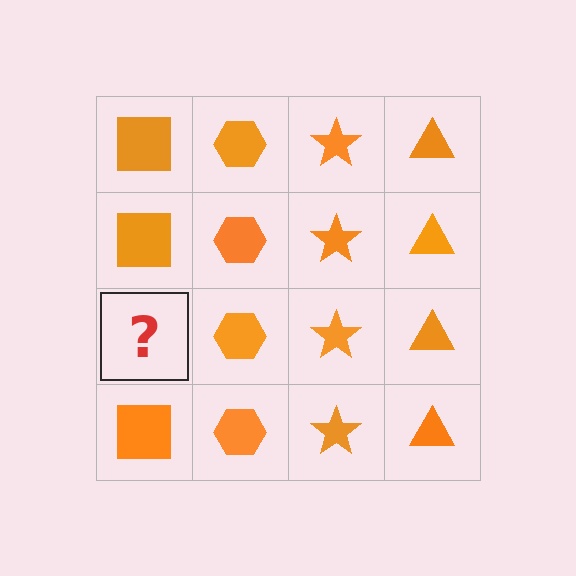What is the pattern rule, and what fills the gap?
The rule is that each column has a consistent shape. The gap should be filled with an orange square.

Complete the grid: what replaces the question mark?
The question mark should be replaced with an orange square.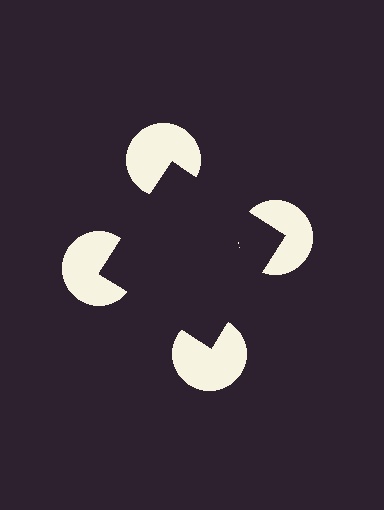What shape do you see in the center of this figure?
An illusory square — its edges are inferred from the aligned wedge cuts in the pac-man discs, not physically drawn.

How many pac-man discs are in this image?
There are 4 — one at each vertex of the illusory square.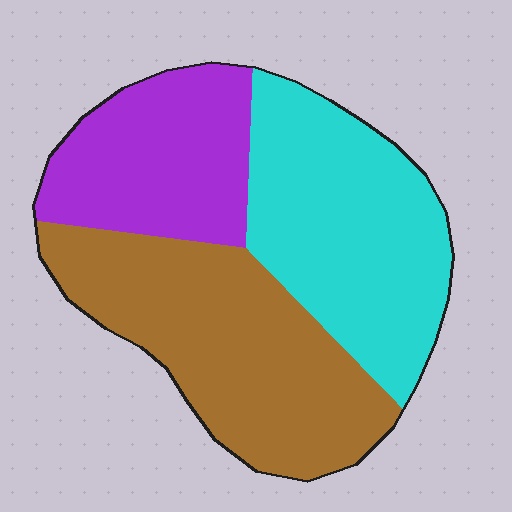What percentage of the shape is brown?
Brown covers around 40% of the shape.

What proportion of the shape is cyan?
Cyan takes up about three eighths (3/8) of the shape.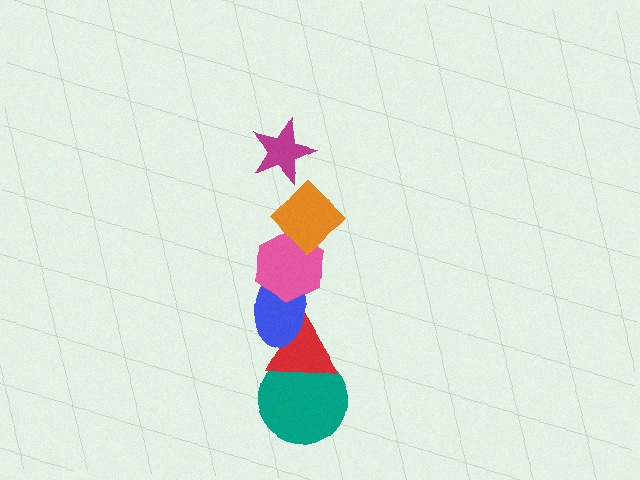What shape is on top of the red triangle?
The blue ellipse is on top of the red triangle.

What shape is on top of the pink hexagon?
The orange diamond is on top of the pink hexagon.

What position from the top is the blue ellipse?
The blue ellipse is 4th from the top.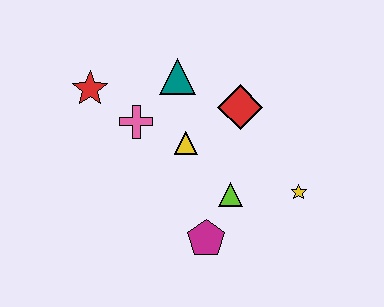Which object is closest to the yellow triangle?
The pink cross is closest to the yellow triangle.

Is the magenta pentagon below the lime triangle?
Yes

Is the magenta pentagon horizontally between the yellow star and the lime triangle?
No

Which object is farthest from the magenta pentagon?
The red star is farthest from the magenta pentagon.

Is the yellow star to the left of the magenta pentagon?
No